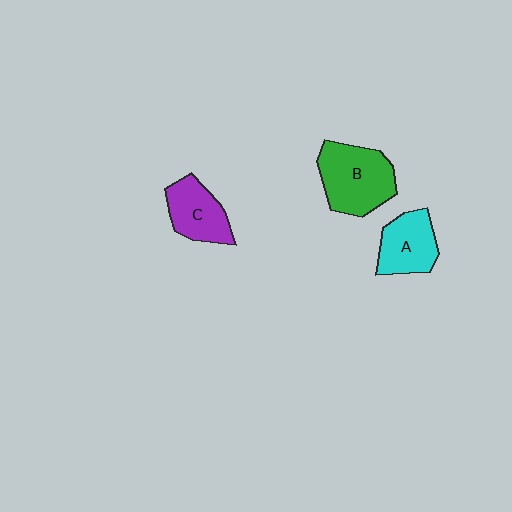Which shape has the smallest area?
Shape C (purple).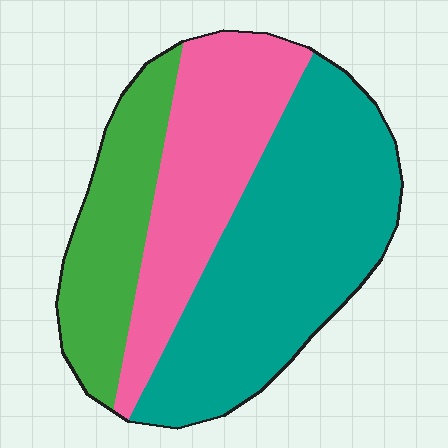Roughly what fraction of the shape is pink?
Pink covers roughly 30% of the shape.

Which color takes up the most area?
Teal, at roughly 50%.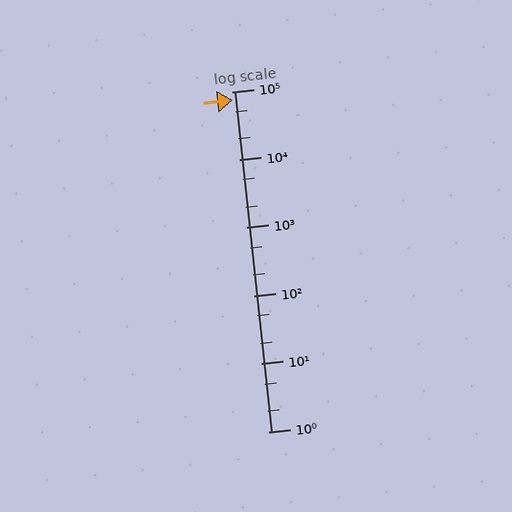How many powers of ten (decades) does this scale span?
The scale spans 5 decades, from 1 to 100000.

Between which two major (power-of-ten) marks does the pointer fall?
The pointer is between 10000 and 100000.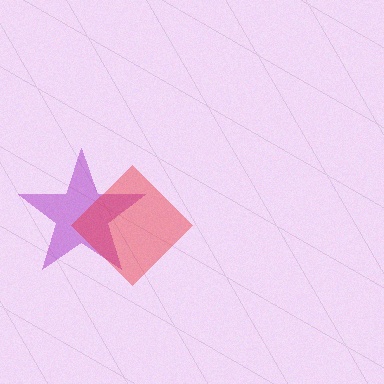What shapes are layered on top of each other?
The layered shapes are: a purple star, a red diamond.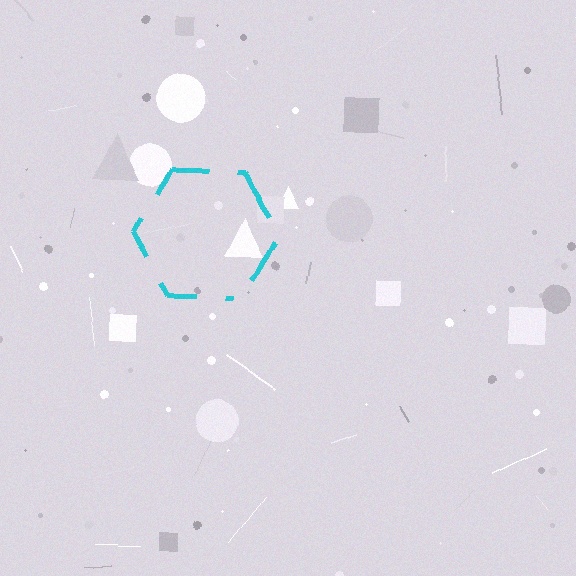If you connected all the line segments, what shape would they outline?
They would outline a hexagon.